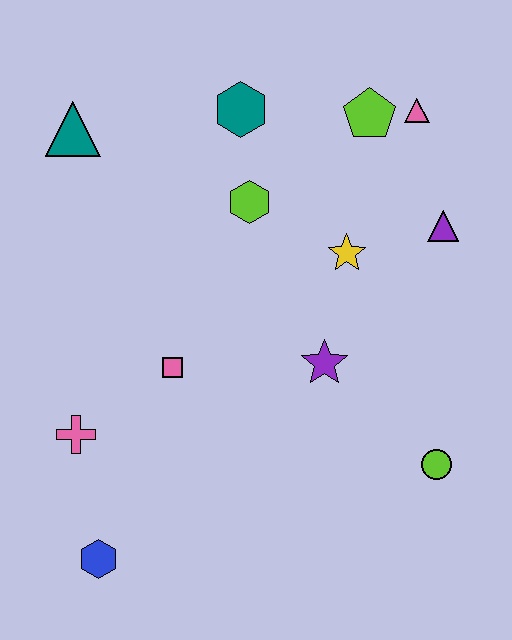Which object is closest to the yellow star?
The purple triangle is closest to the yellow star.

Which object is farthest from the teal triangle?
The lime circle is farthest from the teal triangle.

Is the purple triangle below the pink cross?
No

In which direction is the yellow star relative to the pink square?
The yellow star is to the right of the pink square.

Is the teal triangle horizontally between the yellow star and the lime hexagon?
No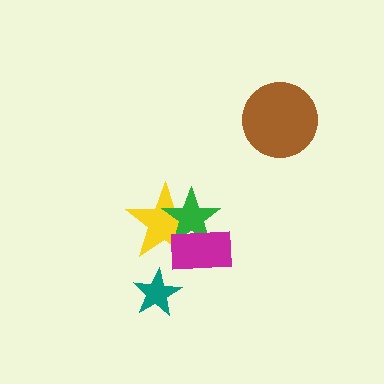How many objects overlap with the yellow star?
2 objects overlap with the yellow star.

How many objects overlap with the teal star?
0 objects overlap with the teal star.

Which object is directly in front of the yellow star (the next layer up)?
The green star is directly in front of the yellow star.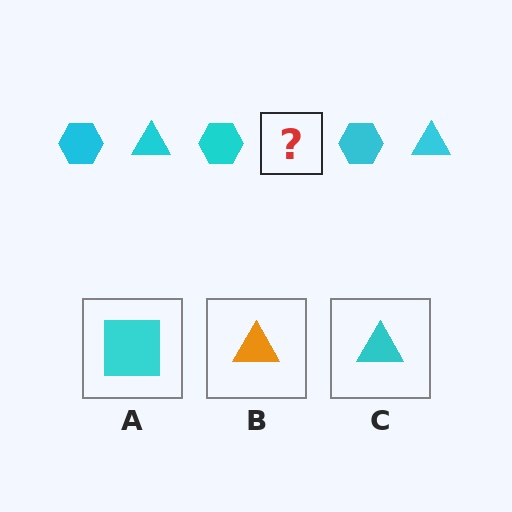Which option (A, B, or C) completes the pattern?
C.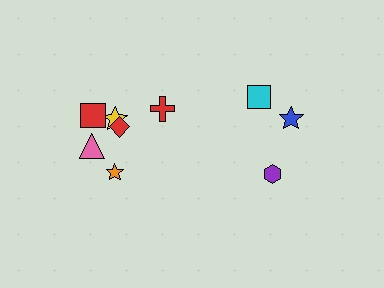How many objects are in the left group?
There are 6 objects.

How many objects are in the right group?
There are 3 objects.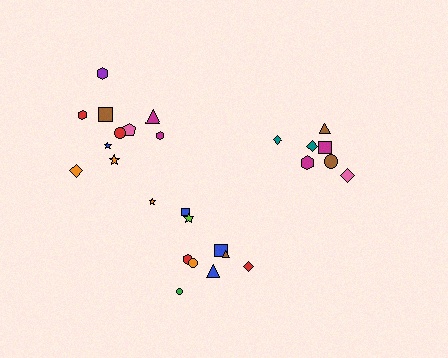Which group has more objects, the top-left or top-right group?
The top-left group.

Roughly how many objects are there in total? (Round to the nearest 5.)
Roughly 25 objects in total.